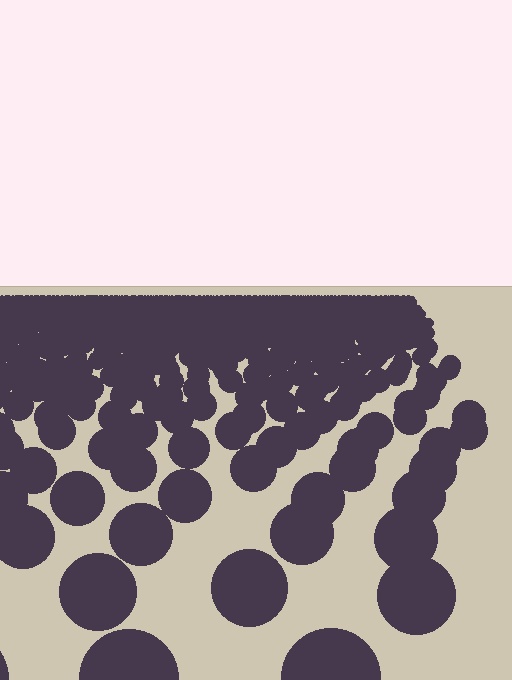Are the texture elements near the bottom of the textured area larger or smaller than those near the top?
Larger. Near the bottom, elements are closer to the viewer and appear at a bigger on-screen size.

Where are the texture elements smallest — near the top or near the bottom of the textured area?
Near the top.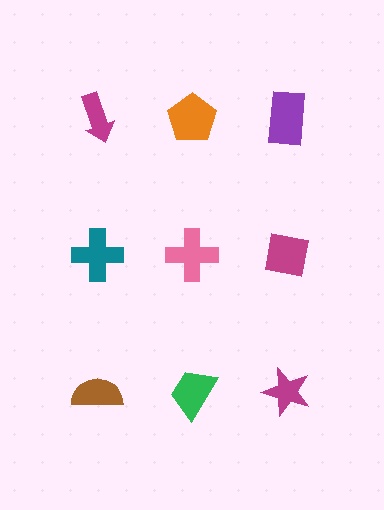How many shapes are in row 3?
3 shapes.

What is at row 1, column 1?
A magenta arrow.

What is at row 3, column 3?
A magenta star.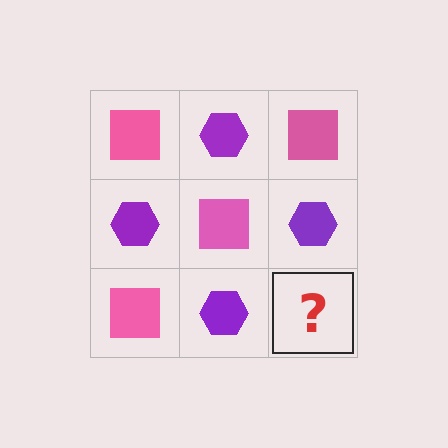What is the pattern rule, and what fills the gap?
The rule is that it alternates pink square and purple hexagon in a checkerboard pattern. The gap should be filled with a pink square.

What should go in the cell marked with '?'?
The missing cell should contain a pink square.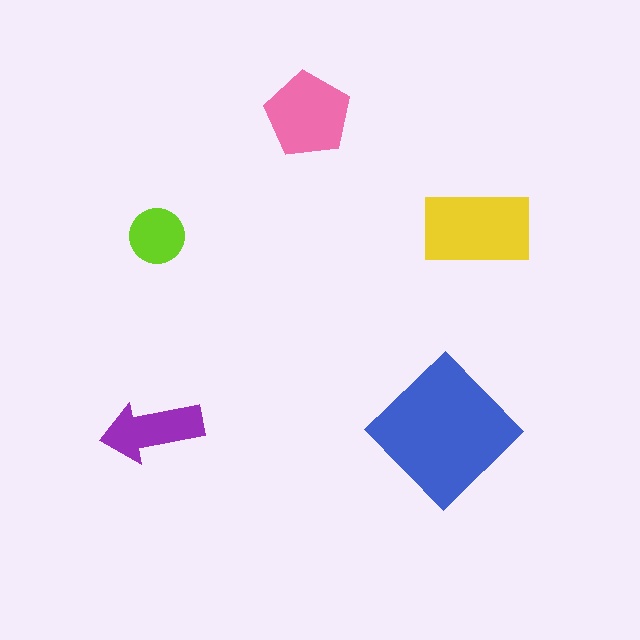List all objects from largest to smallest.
The blue diamond, the yellow rectangle, the pink pentagon, the purple arrow, the lime circle.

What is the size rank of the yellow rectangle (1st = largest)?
2nd.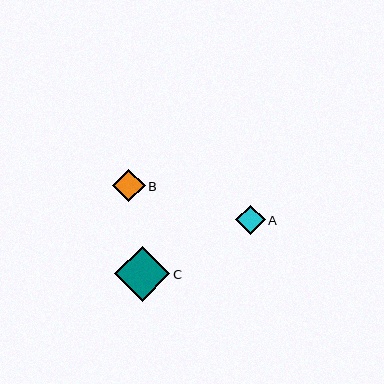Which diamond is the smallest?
Diamond A is the smallest with a size of approximately 30 pixels.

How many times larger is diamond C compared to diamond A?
Diamond C is approximately 1.9 times the size of diamond A.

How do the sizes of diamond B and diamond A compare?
Diamond B and diamond A are approximately the same size.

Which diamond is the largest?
Diamond C is the largest with a size of approximately 55 pixels.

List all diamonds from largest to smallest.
From largest to smallest: C, B, A.